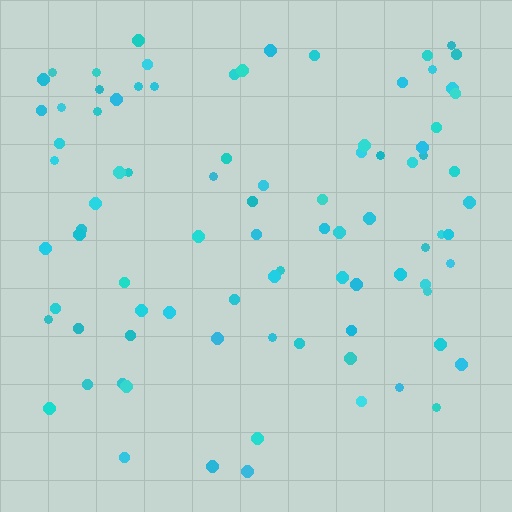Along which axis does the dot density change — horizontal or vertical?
Vertical.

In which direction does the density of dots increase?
From bottom to top, with the top side densest.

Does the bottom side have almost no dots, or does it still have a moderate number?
Still a moderate number, just noticeably fewer than the top.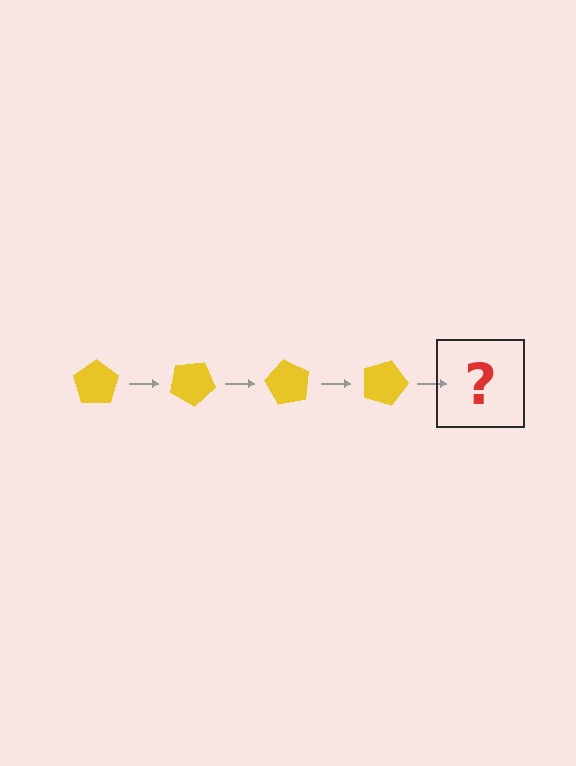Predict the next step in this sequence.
The next step is a yellow pentagon rotated 120 degrees.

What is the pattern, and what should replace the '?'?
The pattern is that the pentagon rotates 30 degrees each step. The '?' should be a yellow pentagon rotated 120 degrees.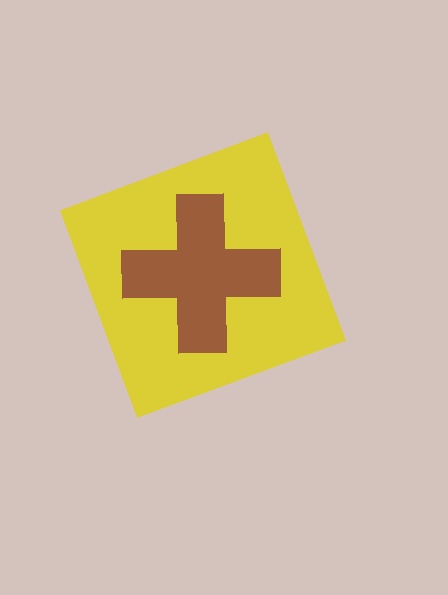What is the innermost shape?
The brown cross.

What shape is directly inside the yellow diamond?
The brown cross.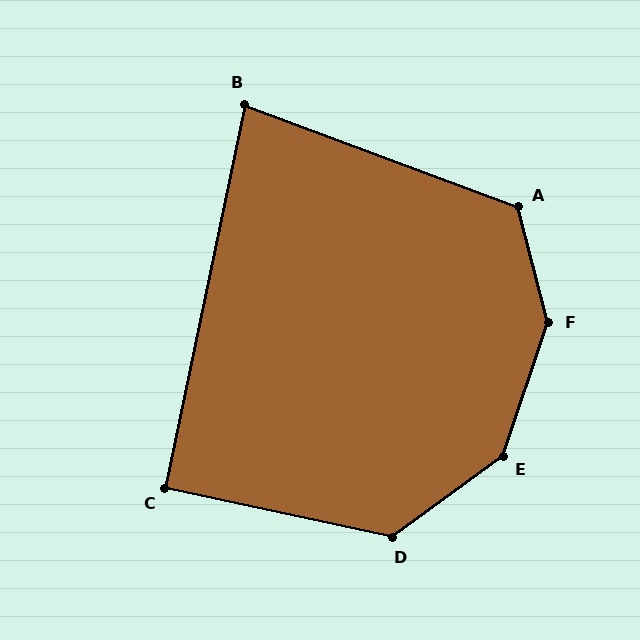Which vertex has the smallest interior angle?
B, at approximately 81 degrees.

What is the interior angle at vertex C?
Approximately 90 degrees (approximately right).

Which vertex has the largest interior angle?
F, at approximately 147 degrees.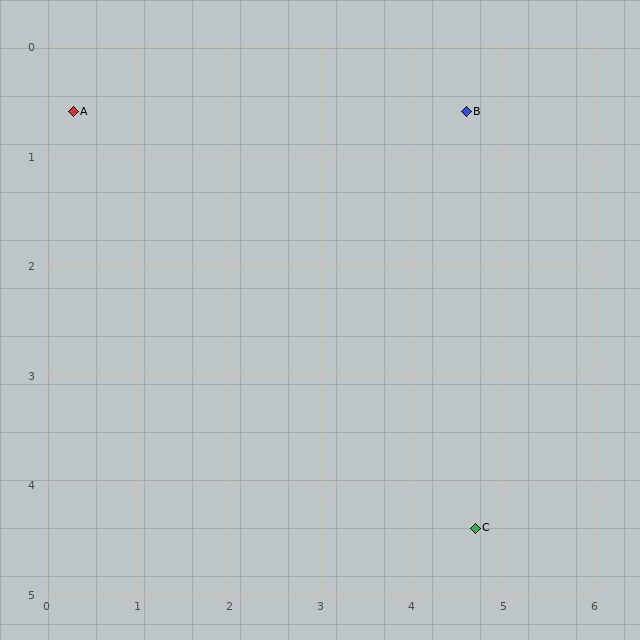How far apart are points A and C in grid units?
Points A and C are about 5.8 grid units apart.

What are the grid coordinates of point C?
Point C is at approximately (4.7, 4.4).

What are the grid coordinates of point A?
Point A is at approximately (0.3, 0.6).